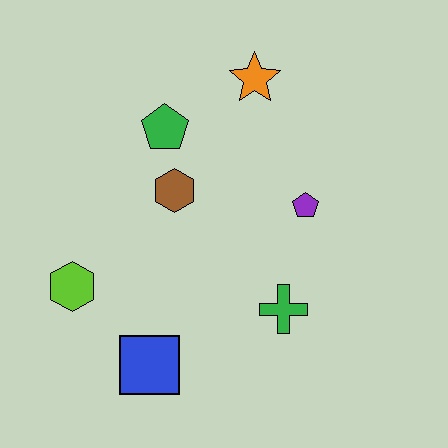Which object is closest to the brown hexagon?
The green pentagon is closest to the brown hexagon.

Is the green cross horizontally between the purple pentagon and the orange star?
Yes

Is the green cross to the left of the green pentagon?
No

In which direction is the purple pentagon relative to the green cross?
The purple pentagon is above the green cross.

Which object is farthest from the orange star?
The blue square is farthest from the orange star.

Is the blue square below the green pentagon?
Yes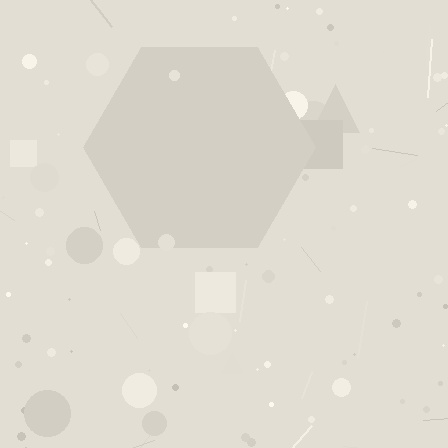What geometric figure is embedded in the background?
A hexagon is embedded in the background.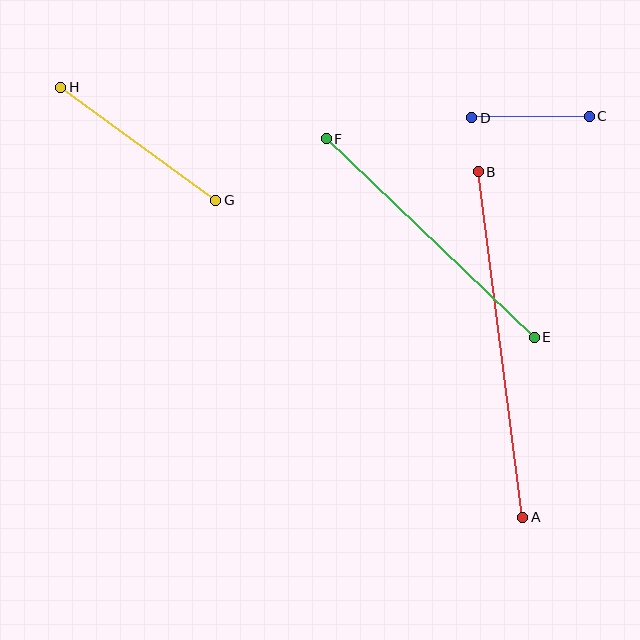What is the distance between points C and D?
The distance is approximately 117 pixels.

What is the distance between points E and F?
The distance is approximately 288 pixels.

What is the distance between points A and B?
The distance is approximately 349 pixels.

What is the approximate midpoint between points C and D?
The midpoint is at approximately (531, 117) pixels.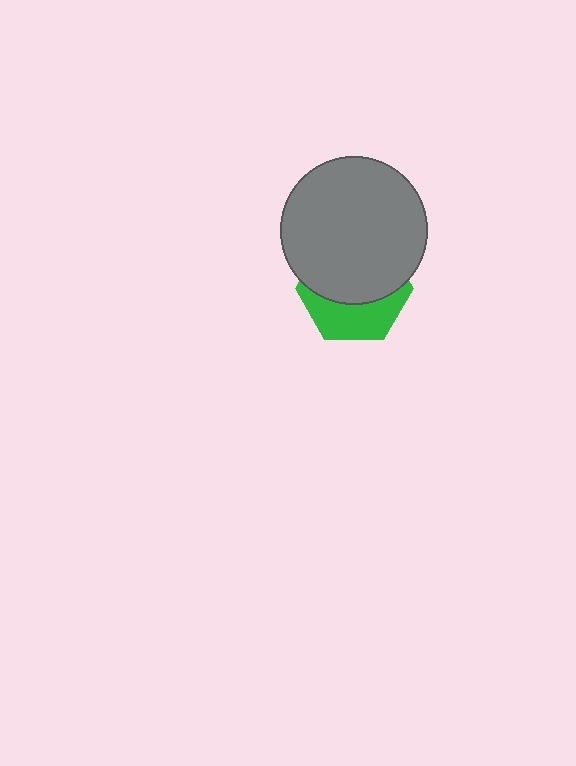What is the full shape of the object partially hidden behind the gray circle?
The partially hidden object is a green hexagon.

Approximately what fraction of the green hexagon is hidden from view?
Roughly 60% of the green hexagon is hidden behind the gray circle.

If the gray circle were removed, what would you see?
You would see the complete green hexagon.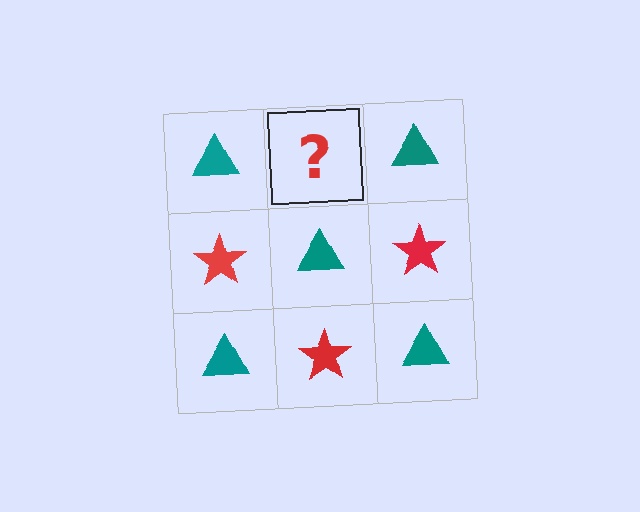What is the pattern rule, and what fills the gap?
The rule is that it alternates teal triangle and red star in a checkerboard pattern. The gap should be filled with a red star.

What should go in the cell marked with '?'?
The missing cell should contain a red star.